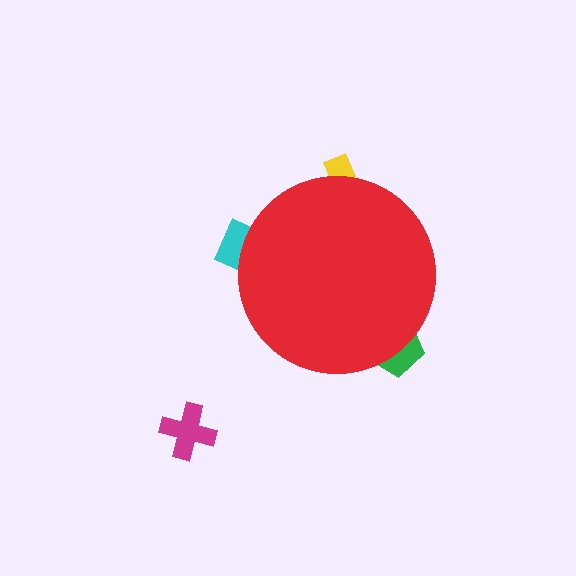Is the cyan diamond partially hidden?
Yes, the cyan diamond is partially hidden behind the red circle.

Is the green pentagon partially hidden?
Yes, the green pentagon is partially hidden behind the red circle.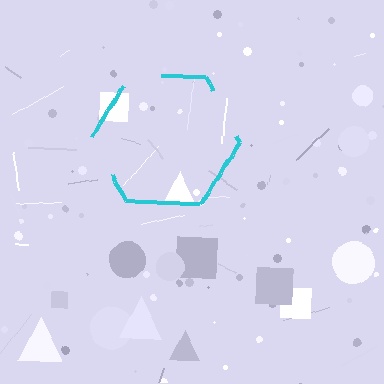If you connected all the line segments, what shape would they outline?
They would outline a hexagon.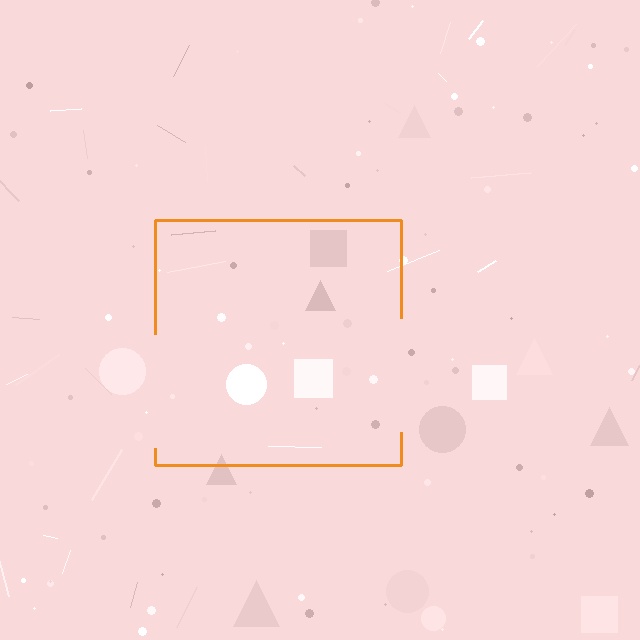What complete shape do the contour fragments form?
The contour fragments form a square.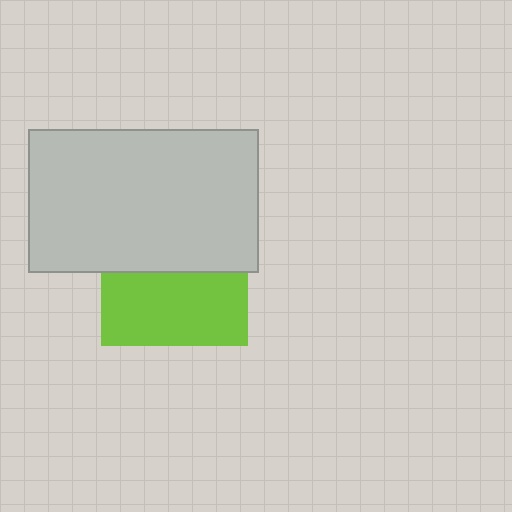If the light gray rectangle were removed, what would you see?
You would see the complete lime square.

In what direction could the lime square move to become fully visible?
The lime square could move down. That would shift it out from behind the light gray rectangle entirely.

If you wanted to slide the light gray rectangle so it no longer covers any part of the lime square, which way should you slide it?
Slide it up — that is the most direct way to separate the two shapes.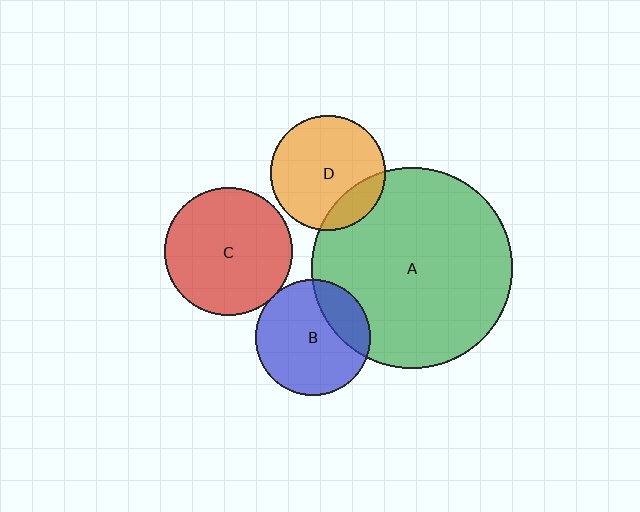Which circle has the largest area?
Circle A (green).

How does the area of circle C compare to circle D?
Approximately 1.2 times.